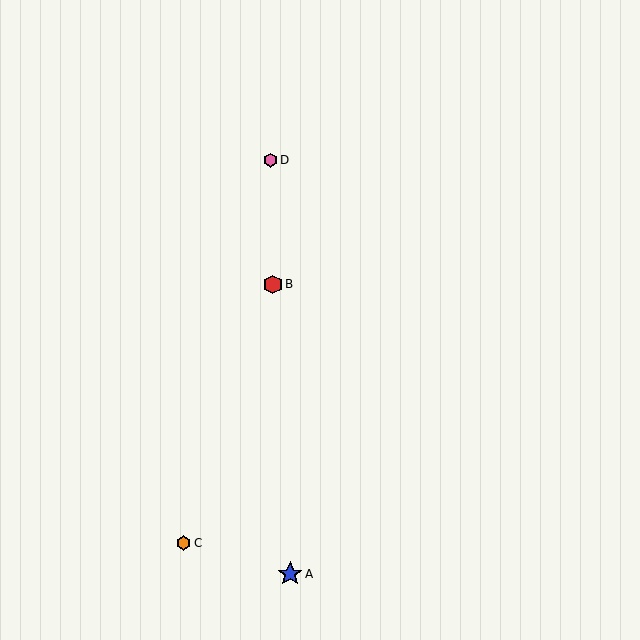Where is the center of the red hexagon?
The center of the red hexagon is at (273, 284).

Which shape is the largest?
The blue star (labeled A) is the largest.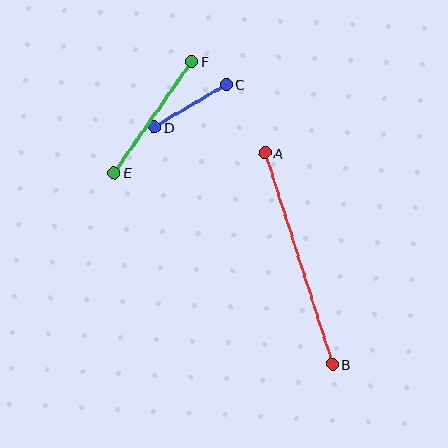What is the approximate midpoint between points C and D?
The midpoint is at approximately (190, 106) pixels.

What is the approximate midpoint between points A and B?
The midpoint is at approximately (299, 259) pixels.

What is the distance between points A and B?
The distance is approximately 222 pixels.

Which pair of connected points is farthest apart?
Points A and B are farthest apart.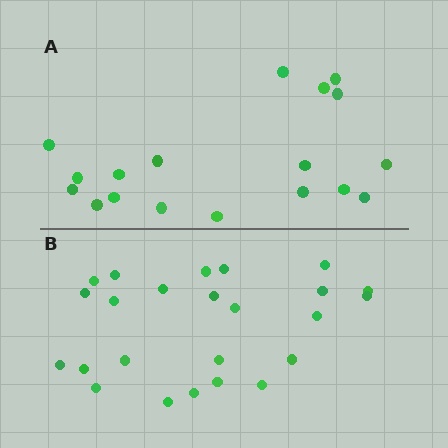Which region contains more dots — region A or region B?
Region B (the bottom region) has more dots.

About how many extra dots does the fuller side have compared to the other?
Region B has about 6 more dots than region A.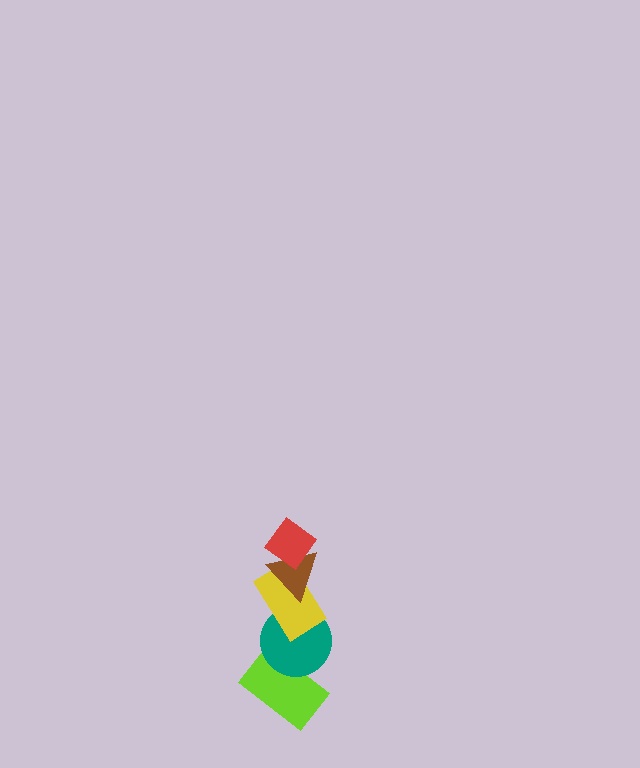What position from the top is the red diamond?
The red diamond is 1st from the top.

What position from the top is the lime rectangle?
The lime rectangle is 5th from the top.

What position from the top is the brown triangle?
The brown triangle is 2nd from the top.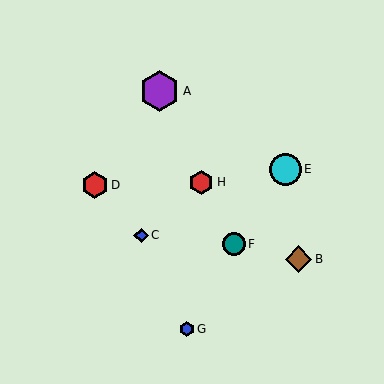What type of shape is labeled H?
Shape H is a red hexagon.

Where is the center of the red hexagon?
The center of the red hexagon is at (95, 185).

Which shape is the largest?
The purple hexagon (labeled A) is the largest.